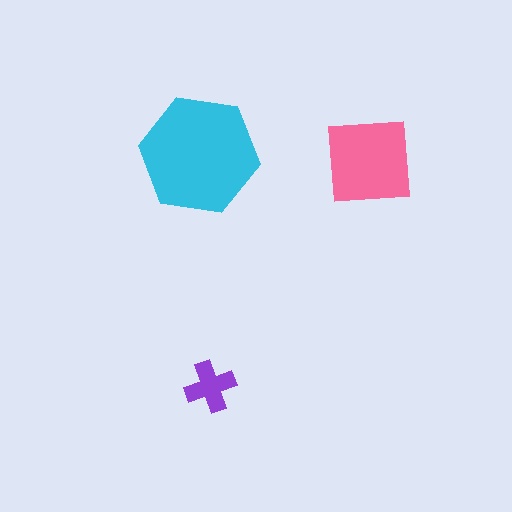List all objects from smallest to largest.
The purple cross, the pink square, the cyan hexagon.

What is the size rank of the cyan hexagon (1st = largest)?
1st.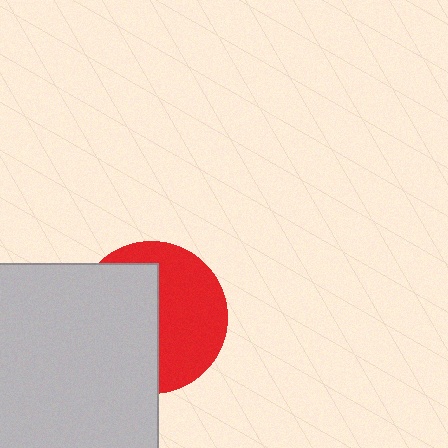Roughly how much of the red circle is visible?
About half of it is visible (roughly 49%).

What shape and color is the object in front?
The object in front is a light gray square.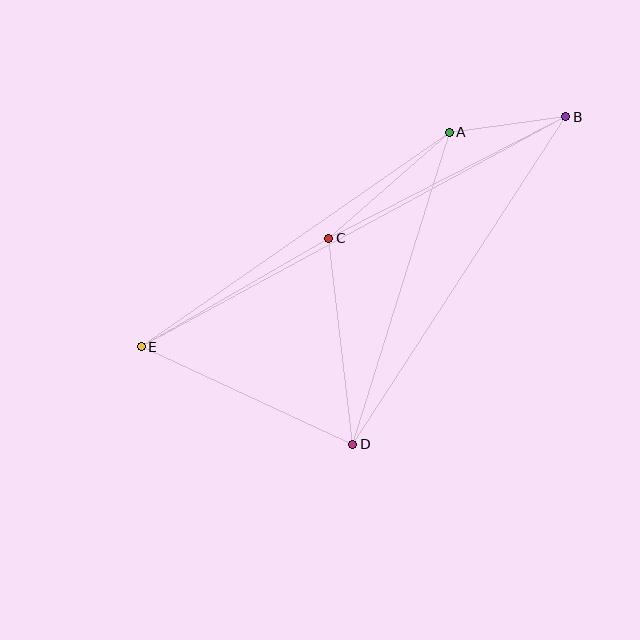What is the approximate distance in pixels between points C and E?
The distance between C and E is approximately 217 pixels.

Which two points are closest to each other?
Points A and B are closest to each other.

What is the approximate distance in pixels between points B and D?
The distance between B and D is approximately 391 pixels.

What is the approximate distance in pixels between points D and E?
The distance between D and E is approximately 233 pixels.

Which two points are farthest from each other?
Points B and E are farthest from each other.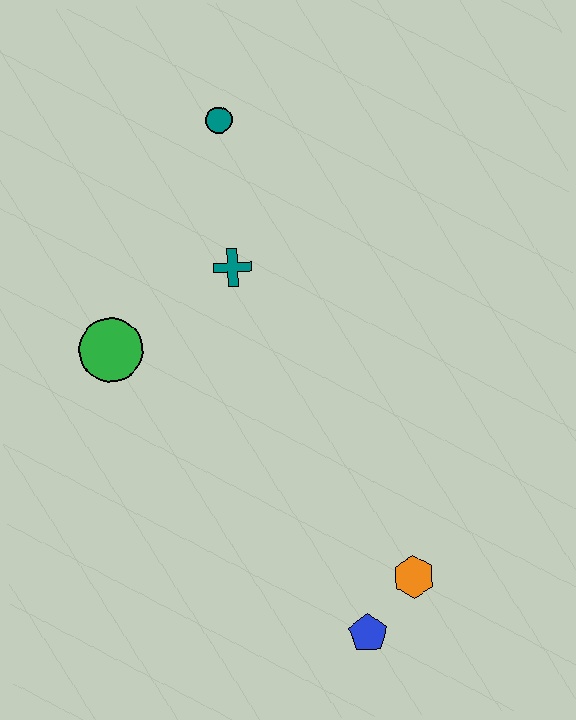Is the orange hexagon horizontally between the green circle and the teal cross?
No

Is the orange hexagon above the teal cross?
No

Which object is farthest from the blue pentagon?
The teal circle is farthest from the blue pentagon.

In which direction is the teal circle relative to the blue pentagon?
The teal circle is above the blue pentagon.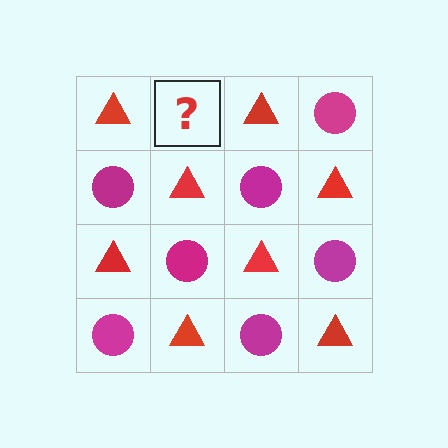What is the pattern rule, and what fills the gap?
The rule is that it alternates red triangle and magenta circle in a checkerboard pattern. The gap should be filled with a magenta circle.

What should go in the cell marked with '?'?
The missing cell should contain a magenta circle.